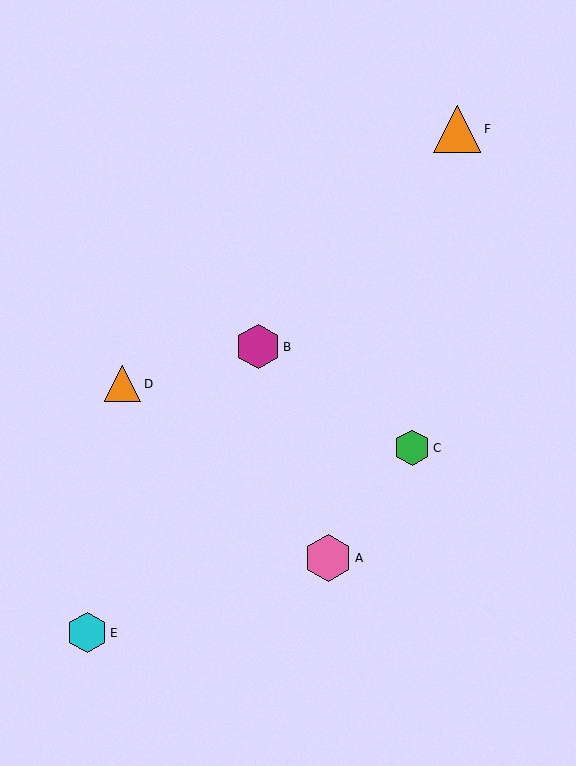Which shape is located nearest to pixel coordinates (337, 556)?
The pink hexagon (labeled A) at (328, 558) is nearest to that location.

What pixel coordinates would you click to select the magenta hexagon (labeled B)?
Click at (258, 347) to select the magenta hexagon B.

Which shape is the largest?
The pink hexagon (labeled A) is the largest.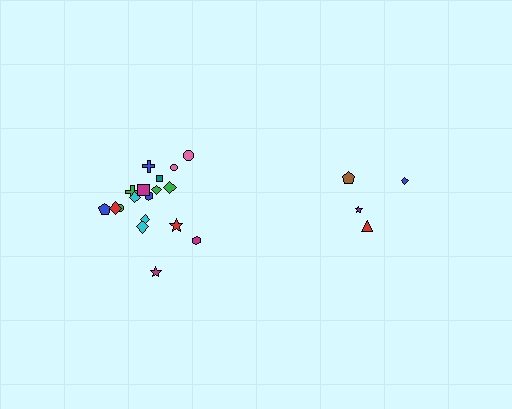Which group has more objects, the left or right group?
The left group.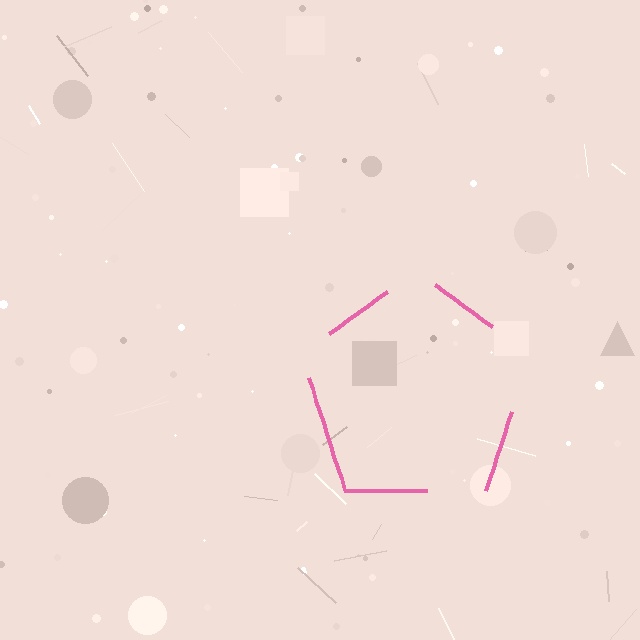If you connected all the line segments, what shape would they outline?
They would outline a pentagon.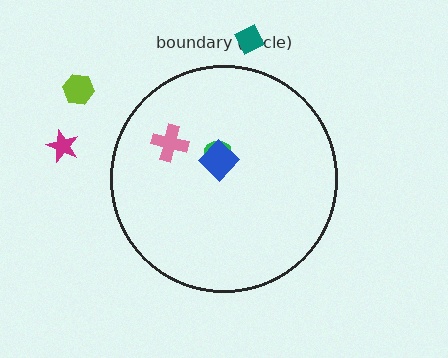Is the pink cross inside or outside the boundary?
Inside.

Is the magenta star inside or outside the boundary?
Outside.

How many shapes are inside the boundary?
3 inside, 3 outside.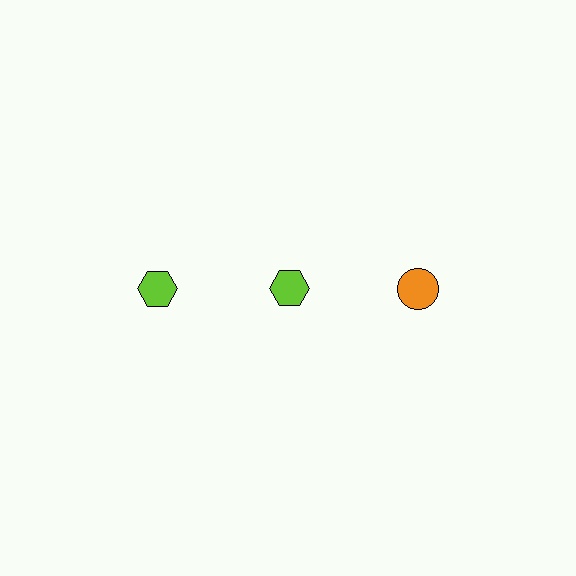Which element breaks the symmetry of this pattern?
The orange circle in the top row, center column breaks the symmetry. All other shapes are lime hexagons.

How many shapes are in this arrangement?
There are 3 shapes arranged in a grid pattern.